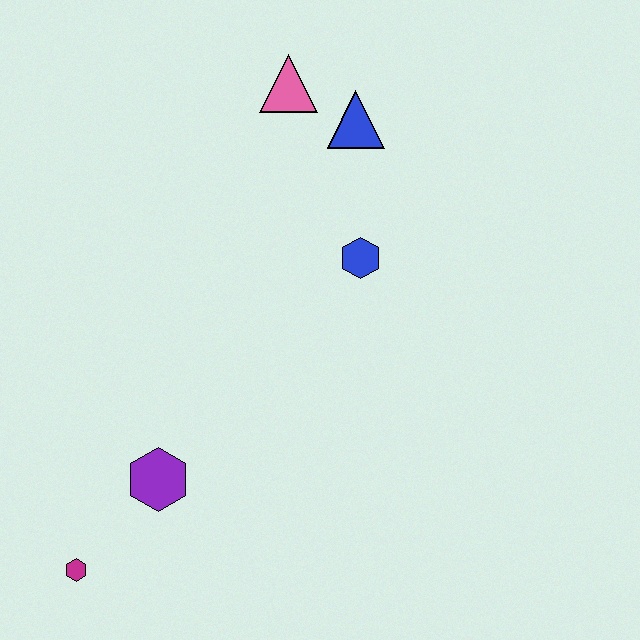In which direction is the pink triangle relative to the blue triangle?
The pink triangle is to the left of the blue triangle.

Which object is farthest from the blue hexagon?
The magenta hexagon is farthest from the blue hexagon.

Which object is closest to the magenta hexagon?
The purple hexagon is closest to the magenta hexagon.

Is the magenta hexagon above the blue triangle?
No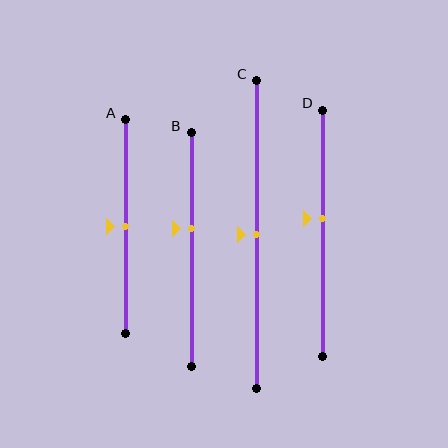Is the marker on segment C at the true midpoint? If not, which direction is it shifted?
Yes, the marker on segment C is at the true midpoint.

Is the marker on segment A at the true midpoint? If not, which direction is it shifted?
Yes, the marker on segment A is at the true midpoint.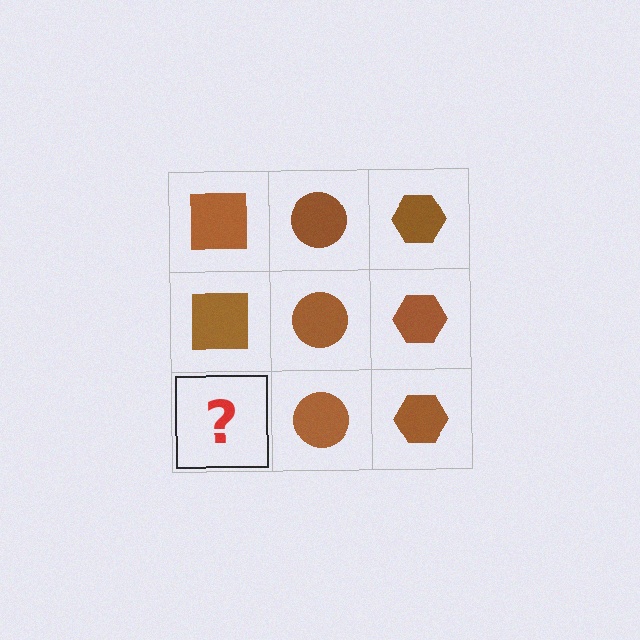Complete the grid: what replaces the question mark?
The question mark should be replaced with a brown square.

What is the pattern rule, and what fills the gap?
The rule is that each column has a consistent shape. The gap should be filled with a brown square.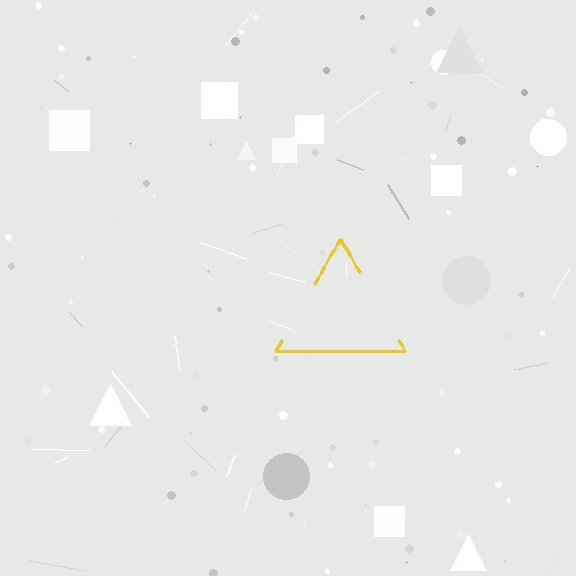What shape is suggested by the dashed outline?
The dashed outline suggests a triangle.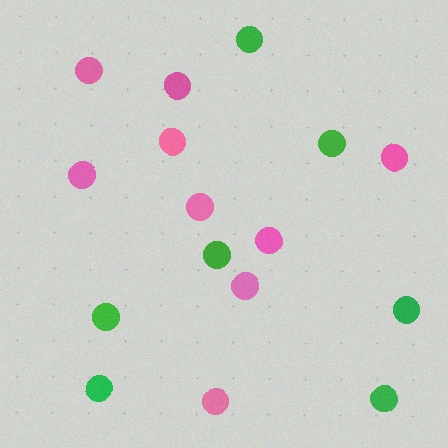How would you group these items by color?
There are 2 groups: one group of pink circles (9) and one group of green circles (7).